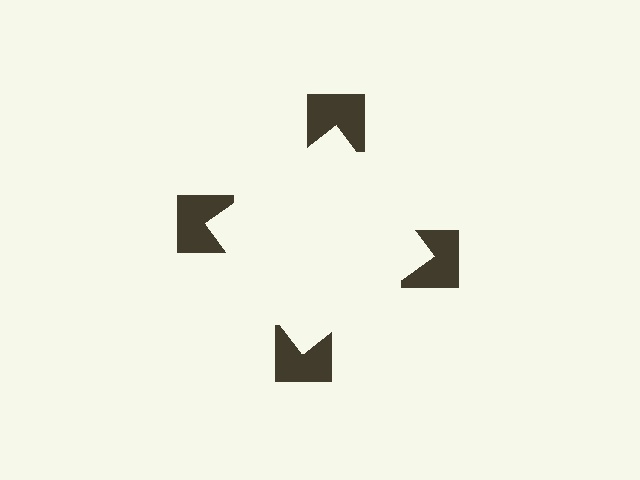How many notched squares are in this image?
There are 4 — one at each vertex of the illusory square.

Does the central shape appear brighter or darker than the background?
It typically appears slightly brighter than the background, even though no actual brightness change is drawn.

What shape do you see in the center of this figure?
An illusory square — its edges are inferred from the aligned wedge cuts in the notched squares, not physically drawn.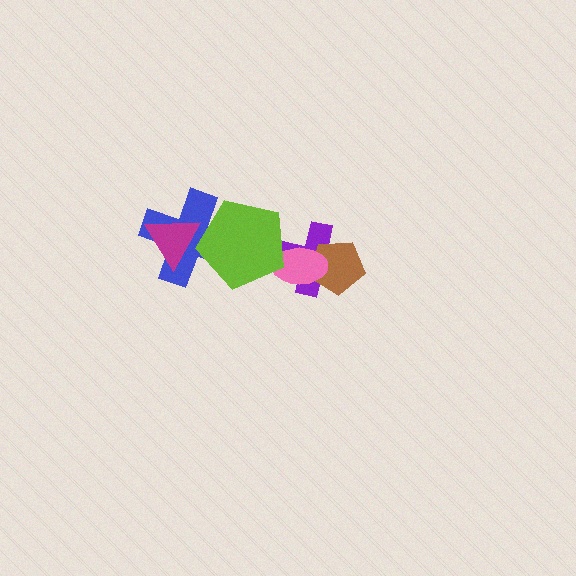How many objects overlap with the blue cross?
2 objects overlap with the blue cross.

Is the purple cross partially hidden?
Yes, it is partially covered by another shape.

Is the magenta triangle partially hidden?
Yes, it is partially covered by another shape.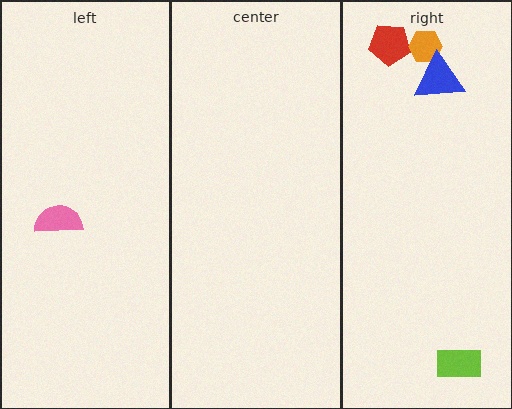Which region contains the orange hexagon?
The right region.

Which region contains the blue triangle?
The right region.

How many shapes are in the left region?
1.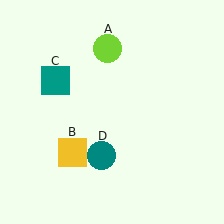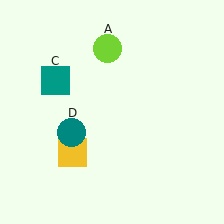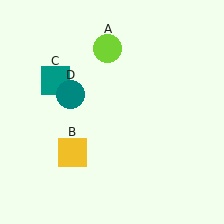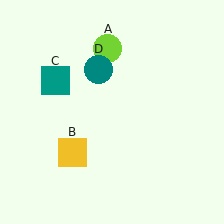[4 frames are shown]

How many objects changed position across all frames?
1 object changed position: teal circle (object D).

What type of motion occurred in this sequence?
The teal circle (object D) rotated clockwise around the center of the scene.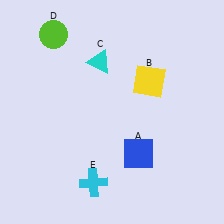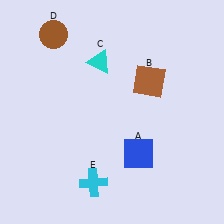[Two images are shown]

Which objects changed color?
B changed from yellow to brown. D changed from lime to brown.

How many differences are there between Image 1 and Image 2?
There are 2 differences between the two images.